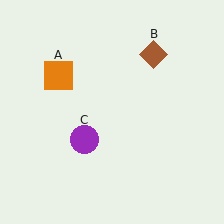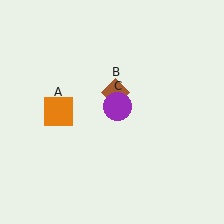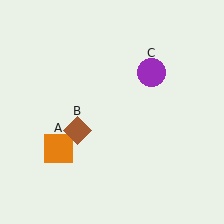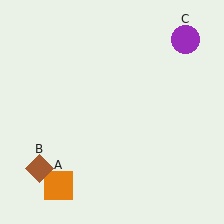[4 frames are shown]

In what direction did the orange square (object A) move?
The orange square (object A) moved down.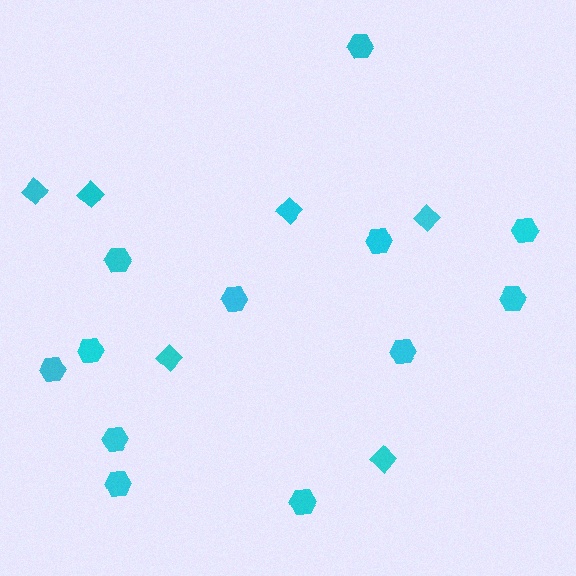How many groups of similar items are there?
There are 2 groups: one group of hexagons (12) and one group of diamonds (6).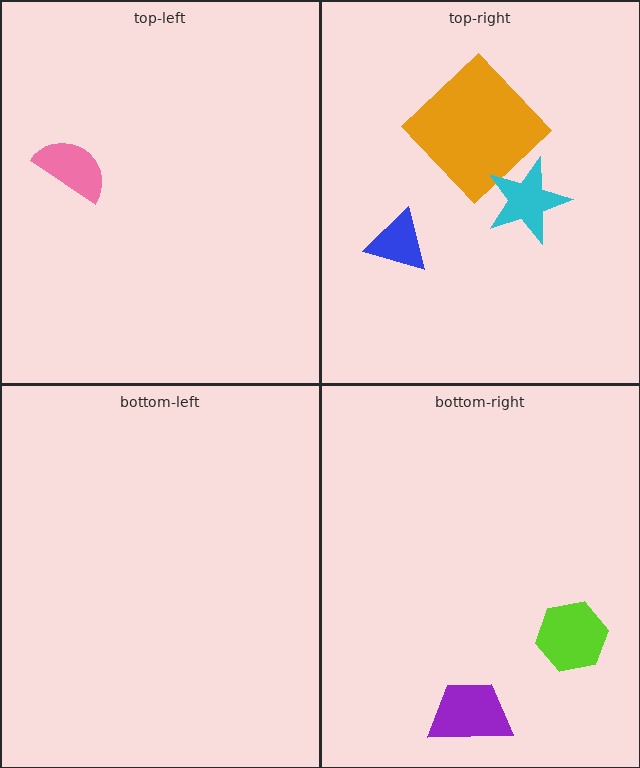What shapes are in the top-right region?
The blue triangle, the orange diamond, the cyan star.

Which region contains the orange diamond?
The top-right region.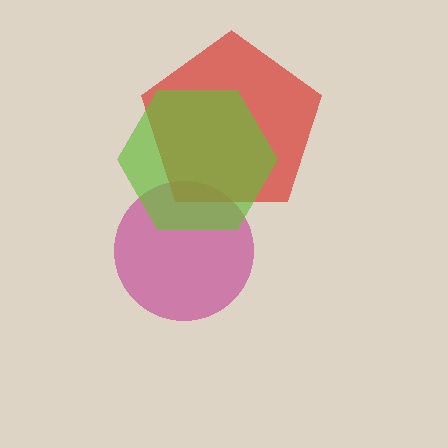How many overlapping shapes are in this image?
There are 3 overlapping shapes in the image.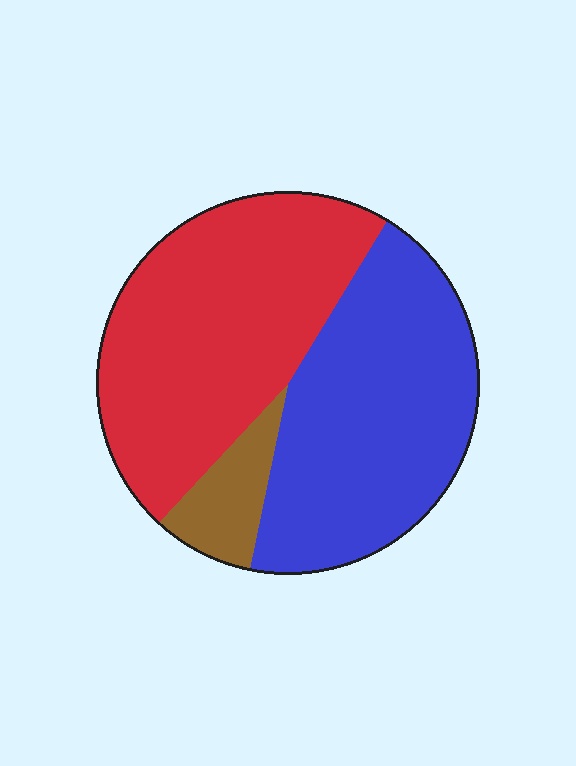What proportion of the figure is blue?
Blue covers roughly 45% of the figure.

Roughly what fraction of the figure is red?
Red takes up about one half (1/2) of the figure.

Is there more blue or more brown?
Blue.